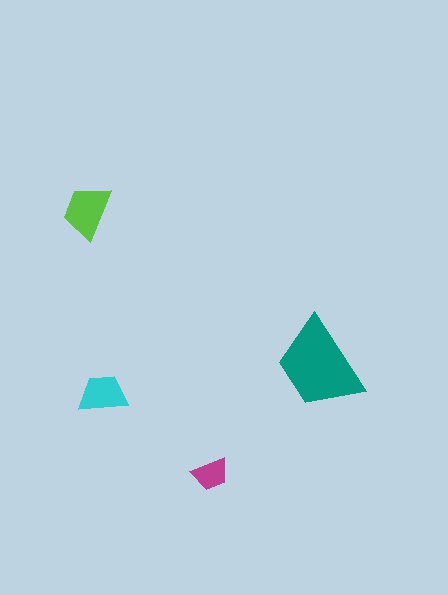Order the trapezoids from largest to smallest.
the teal one, the lime one, the cyan one, the magenta one.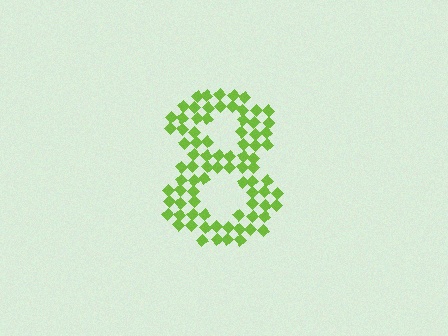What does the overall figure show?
The overall figure shows the digit 8.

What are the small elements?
The small elements are diamonds.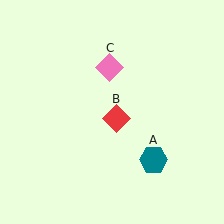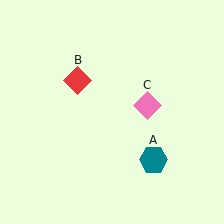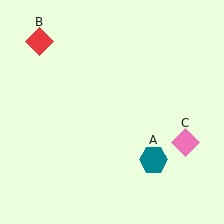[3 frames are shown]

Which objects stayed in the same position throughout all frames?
Teal hexagon (object A) remained stationary.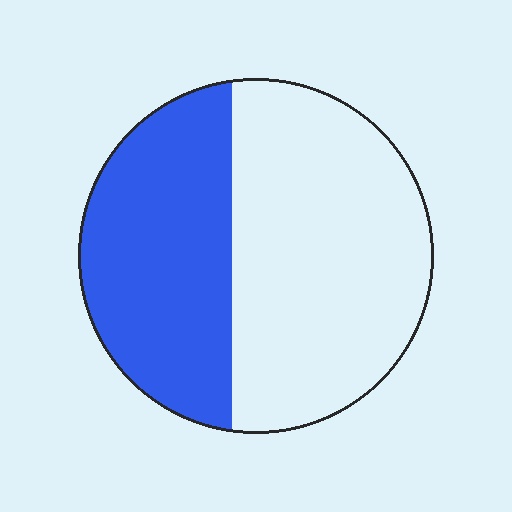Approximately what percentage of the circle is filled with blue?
Approximately 40%.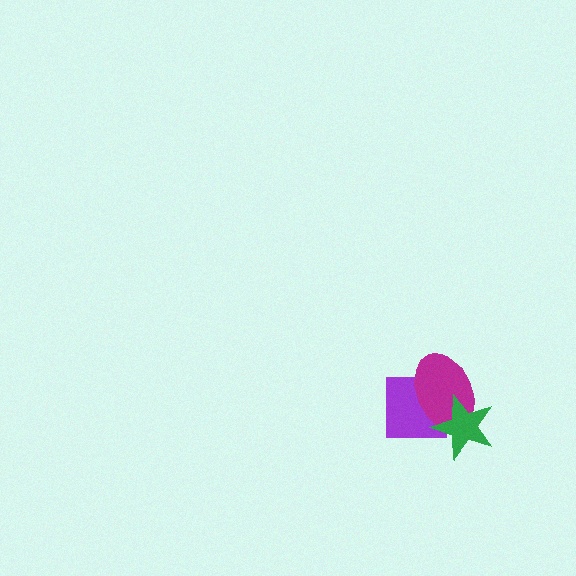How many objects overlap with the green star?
2 objects overlap with the green star.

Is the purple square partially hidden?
Yes, it is partially covered by another shape.